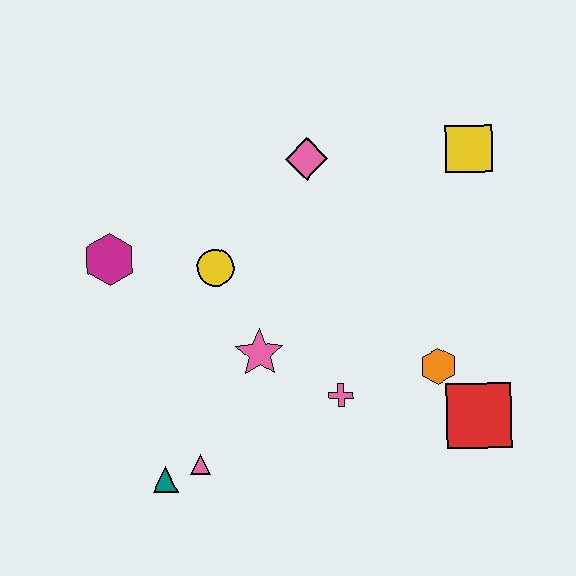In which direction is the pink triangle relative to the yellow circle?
The pink triangle is below the yellow circle.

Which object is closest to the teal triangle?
The pink triangle is closest to the teal triangle.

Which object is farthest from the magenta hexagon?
The red square is farthest from the magenta hexagon.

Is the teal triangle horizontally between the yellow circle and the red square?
No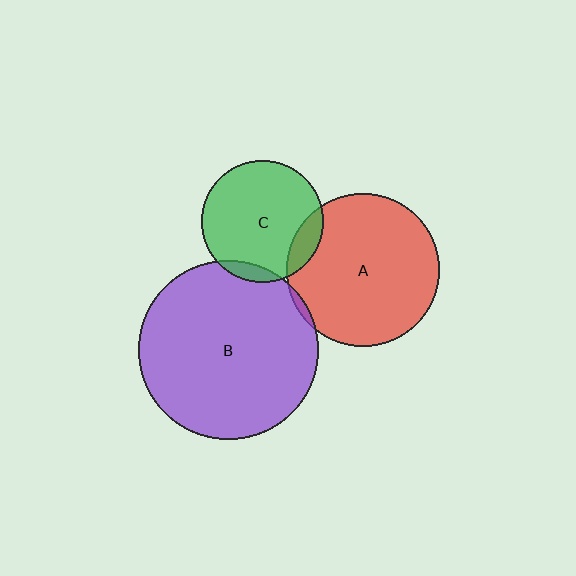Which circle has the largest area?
Circle B (purple).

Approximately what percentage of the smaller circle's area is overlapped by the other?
Approximately 10%.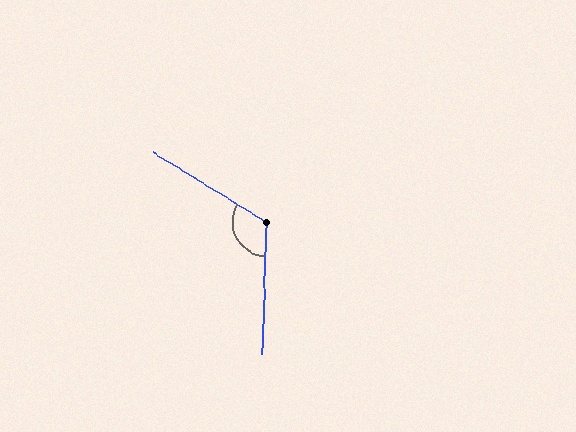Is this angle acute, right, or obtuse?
It is obtuse.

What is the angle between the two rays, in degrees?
Approximately 119 degrees.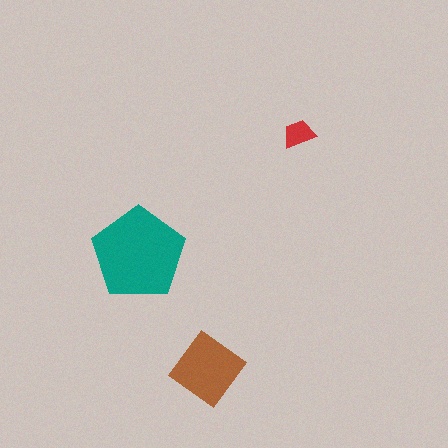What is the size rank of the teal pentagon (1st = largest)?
1st.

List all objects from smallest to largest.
The red trapezoid, the brown diamond, the teal pentagon.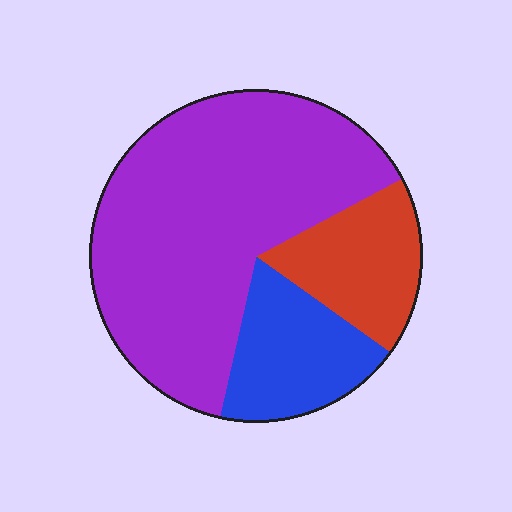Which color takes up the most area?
Purple, at roughly 65%.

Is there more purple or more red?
Purple.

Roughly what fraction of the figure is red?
Red takes up about one sixth (1/6) of the figure.